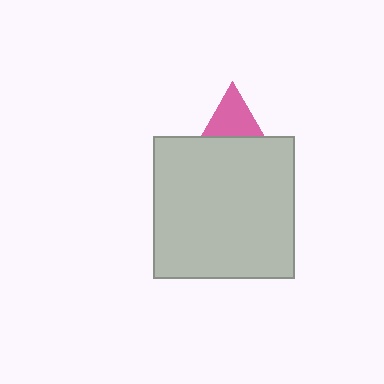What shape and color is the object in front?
The object in front is a light gray rectangle.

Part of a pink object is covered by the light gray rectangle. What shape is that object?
It is a triangle.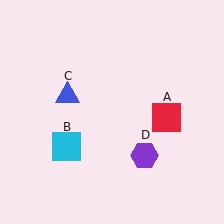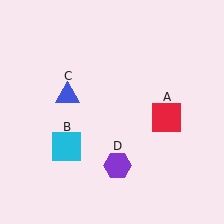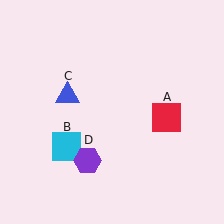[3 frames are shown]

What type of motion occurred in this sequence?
The purple hexagon (object D) rotated clockwise around the center of the scene.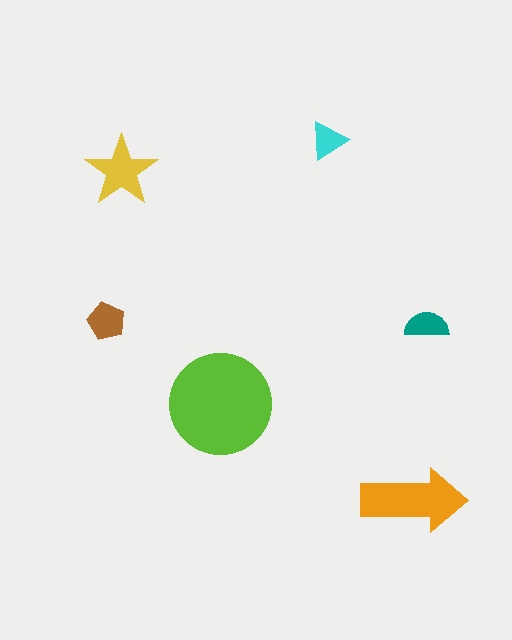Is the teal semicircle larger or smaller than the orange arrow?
Smaller.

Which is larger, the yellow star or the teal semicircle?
The yellow star.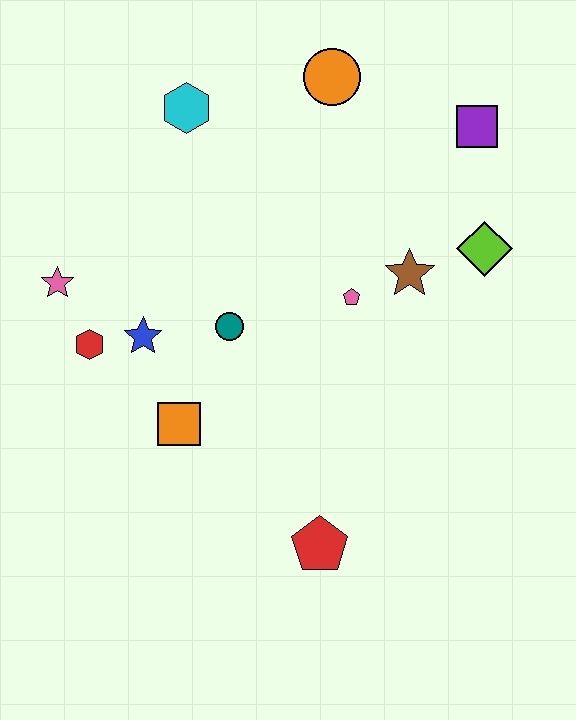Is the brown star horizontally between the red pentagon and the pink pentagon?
No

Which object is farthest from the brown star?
The pink star is farthest from the brown star.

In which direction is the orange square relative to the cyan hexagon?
The orange square is below the cyan hexagon.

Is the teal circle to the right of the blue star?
Yes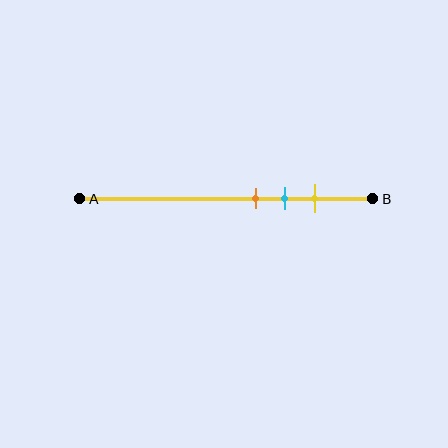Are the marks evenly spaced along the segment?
Yes, the marks are approximately evenly spaced.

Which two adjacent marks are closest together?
The orange and cyan marks are the closest adjacent pair.